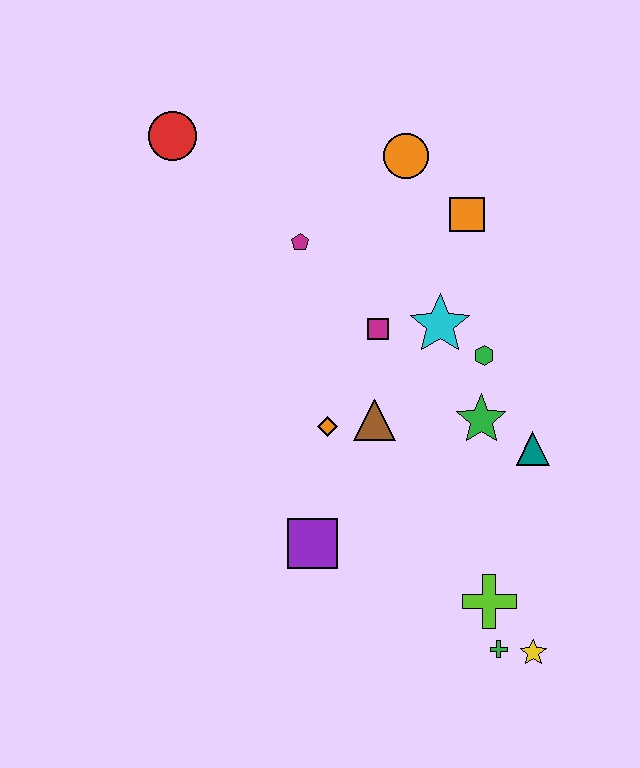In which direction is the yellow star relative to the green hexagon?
The yellow star is below the green hexagon.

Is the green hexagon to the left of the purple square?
No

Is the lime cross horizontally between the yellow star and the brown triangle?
Yes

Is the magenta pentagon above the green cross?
Yes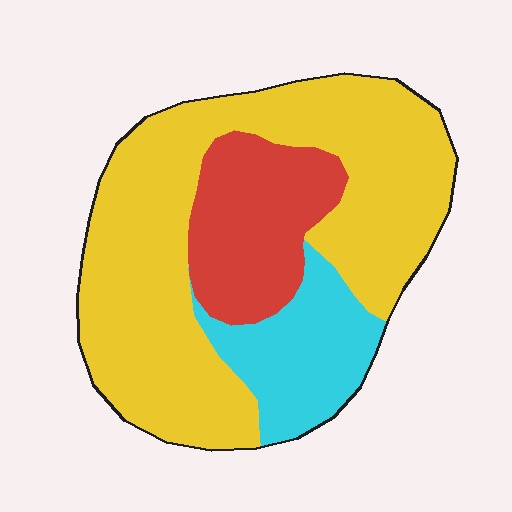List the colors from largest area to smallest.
From largest to smallest: yellow, red, cyan.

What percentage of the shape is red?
Red takes up about one fifth (1/5) of the shape.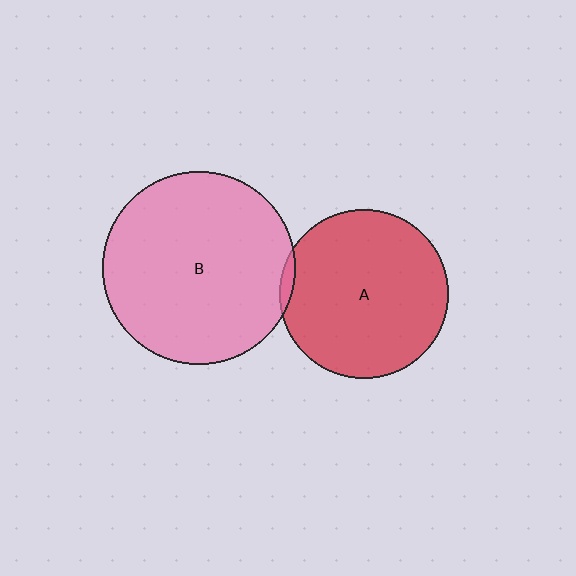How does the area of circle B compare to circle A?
Approximately 1.3 times.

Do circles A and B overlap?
Yes.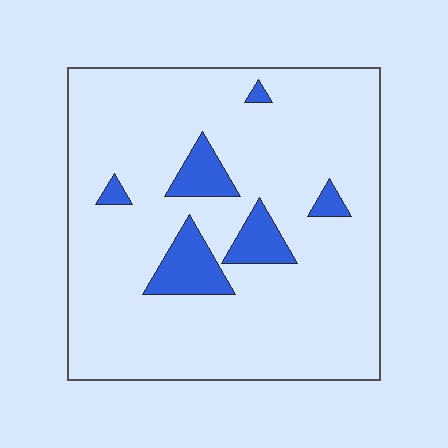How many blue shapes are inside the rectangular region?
6.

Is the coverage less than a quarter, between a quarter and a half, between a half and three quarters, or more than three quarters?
Less than a quarter.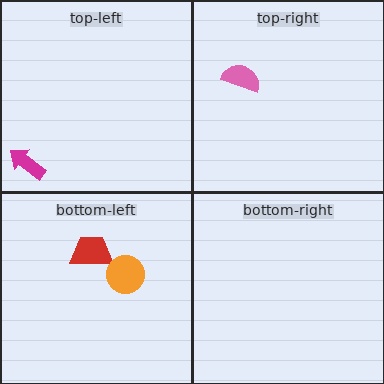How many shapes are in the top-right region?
1.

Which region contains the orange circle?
The bottom-left region.